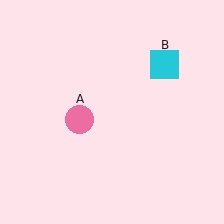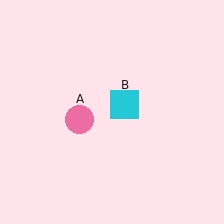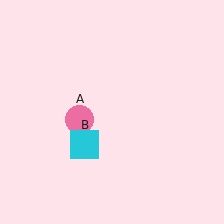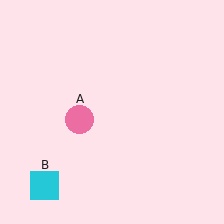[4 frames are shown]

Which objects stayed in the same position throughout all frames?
Pink circle (object A) remained stationary.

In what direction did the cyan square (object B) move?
The cyan square (object B) moved down and to the left.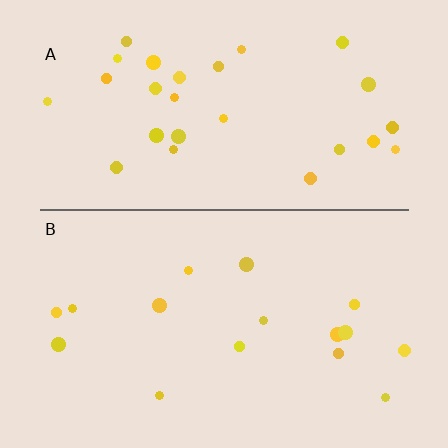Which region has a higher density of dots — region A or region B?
A (the top).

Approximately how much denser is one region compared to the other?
Approximately 1.7× — region A over region B.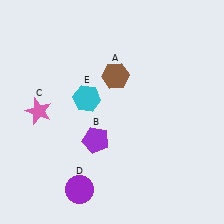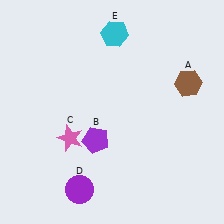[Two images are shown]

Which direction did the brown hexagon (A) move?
The brown hexagon (A) moved right.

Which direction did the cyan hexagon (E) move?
The cyan hexagon (E) moved up.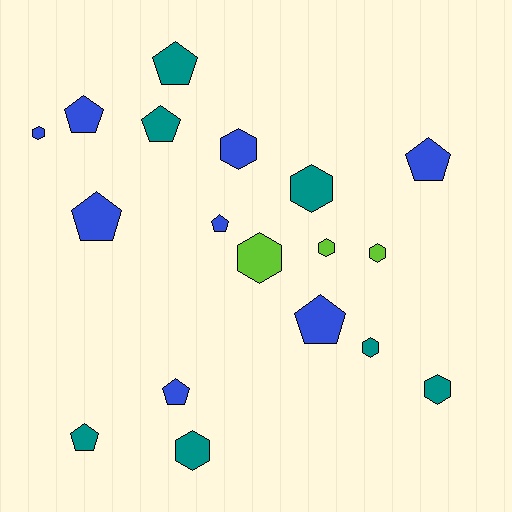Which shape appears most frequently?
Hexagon, with 9 objects.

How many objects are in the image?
There are 18 objects.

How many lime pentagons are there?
There are no lime pentagons.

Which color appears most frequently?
Blue, with 8 objects.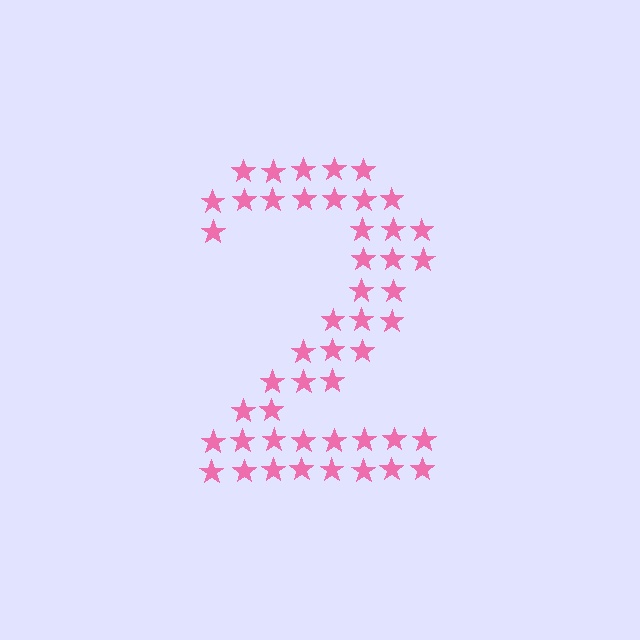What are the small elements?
The small elements are stars.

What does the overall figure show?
The overall figure shows the digit 2.